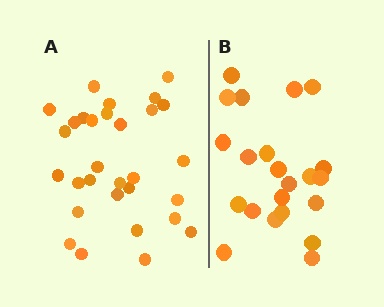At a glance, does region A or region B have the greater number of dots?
Region A (the left region) has more dots.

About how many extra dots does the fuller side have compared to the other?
Region A has roughly 8 or so more dots than region B.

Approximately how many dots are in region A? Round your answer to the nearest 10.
About 30 dots.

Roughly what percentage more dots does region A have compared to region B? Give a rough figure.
About 35% more.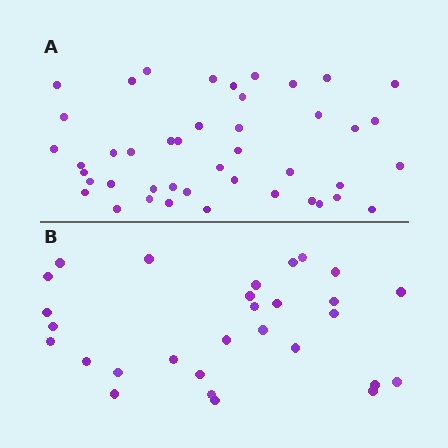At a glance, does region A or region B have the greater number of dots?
Region A (the top region) has more dots.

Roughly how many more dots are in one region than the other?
Region A has approximately 15 more dots than region B.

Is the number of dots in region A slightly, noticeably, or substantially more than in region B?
Region A has substantially more. The ratio is roughly 1.5 to 1.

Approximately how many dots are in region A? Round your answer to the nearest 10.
About 40 dots. (The exact count is 44, which rounds to 40.)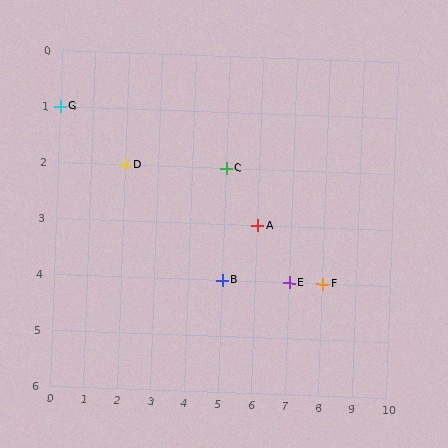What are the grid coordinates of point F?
Point F is at grid coordinates (8, 4).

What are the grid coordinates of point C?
Point C is at grid coordinates (5, 2).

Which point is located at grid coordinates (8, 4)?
Point F is at (8, 4).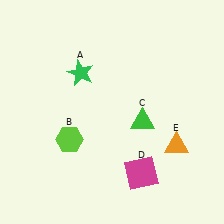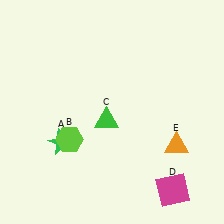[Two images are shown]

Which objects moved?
The objects that moved are: the green star (A), the green triangle (C), the magenta square (D).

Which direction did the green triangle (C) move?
The green triangle (C) moved left.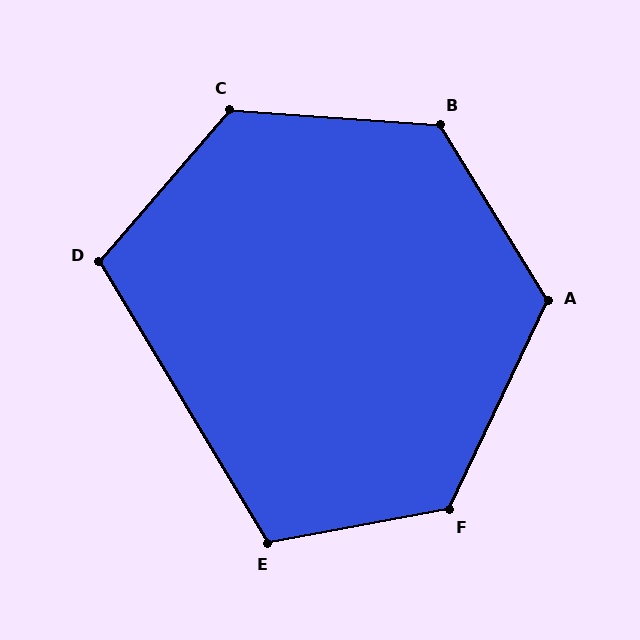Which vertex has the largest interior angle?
C, at approximately 127 degrees.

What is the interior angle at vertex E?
Approximately 111 degrees (obtuse).